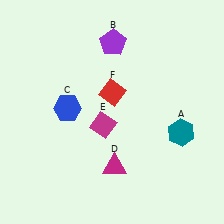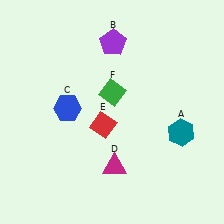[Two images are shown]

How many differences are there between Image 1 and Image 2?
There are 2 differences between the two images.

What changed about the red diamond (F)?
In Image 1, F is red. In Image 2, it changed to green.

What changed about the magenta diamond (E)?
In Image 1, E is magenta. In Image 2, it changed to red.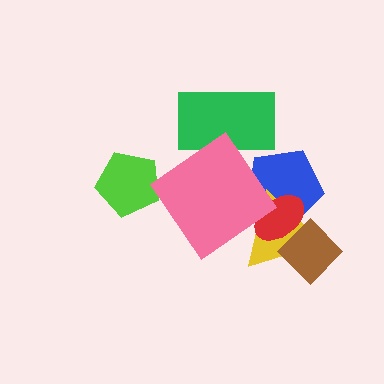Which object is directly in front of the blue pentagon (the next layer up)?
The yellow triangle is directly in front of the blue pentagon.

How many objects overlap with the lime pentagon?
0 objects overlap with the lime pentagon.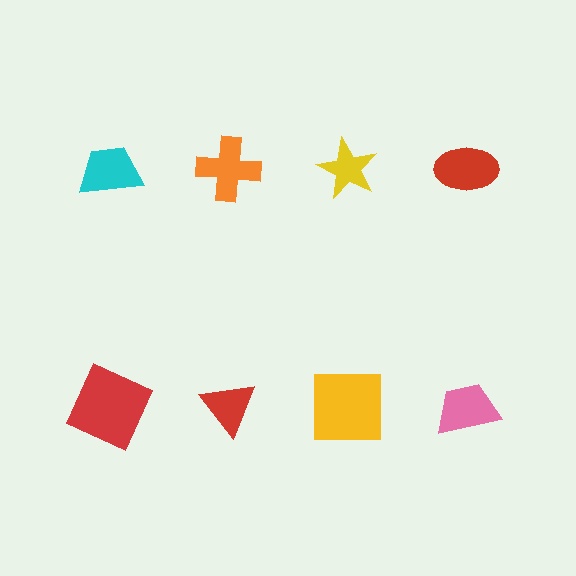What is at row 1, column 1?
A cyan trapezoid.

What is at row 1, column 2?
An orange cross.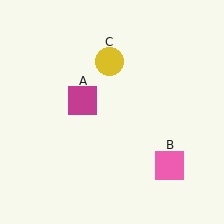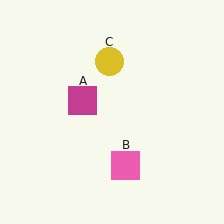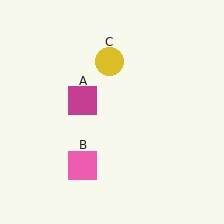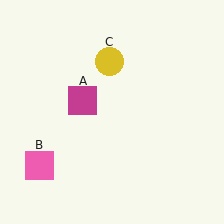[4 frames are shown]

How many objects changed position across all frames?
1 object changed position: pink square (object B).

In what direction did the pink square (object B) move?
The pink square (object B) moved left.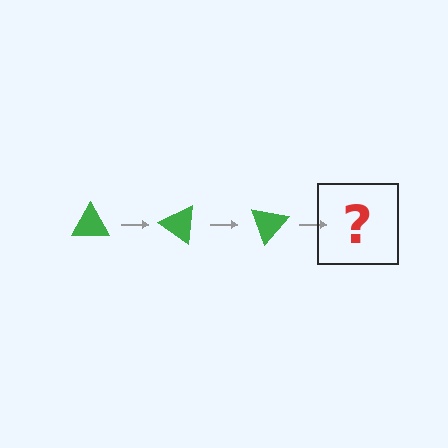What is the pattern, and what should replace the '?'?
The pattern is that the triangle rotates 35 degrees each step. The '?' should be a green triangle rotated 105 degrees.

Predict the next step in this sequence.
The next step is a green triangle rotated 105 degrees.